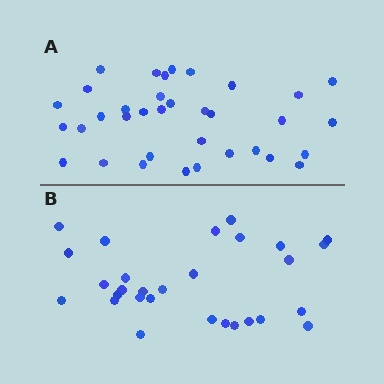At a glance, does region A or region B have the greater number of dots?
Region A (the top region) has more dots.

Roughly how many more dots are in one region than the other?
Region A has about 6 more dots than region B.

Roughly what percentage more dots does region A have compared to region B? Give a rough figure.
About 20% more.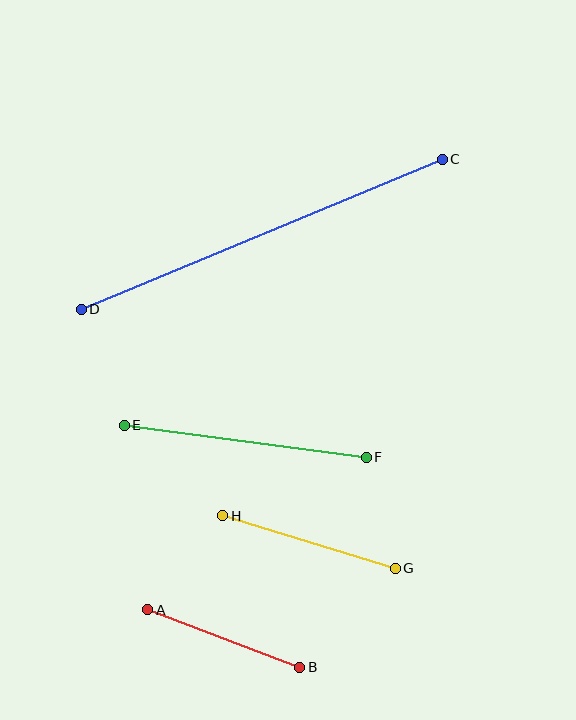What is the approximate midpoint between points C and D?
The midpoint is at approximately (262, 234) pixels.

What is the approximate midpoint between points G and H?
The midpoint is at approximately (309, 542) pixels.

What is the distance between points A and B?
The distance is approximately 163 pixels.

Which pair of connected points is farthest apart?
Points C and D are farthest apart.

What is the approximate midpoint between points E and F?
The midpoint is at approximately (245, 441) pixels.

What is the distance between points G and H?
The distance is approximately 181 pixels.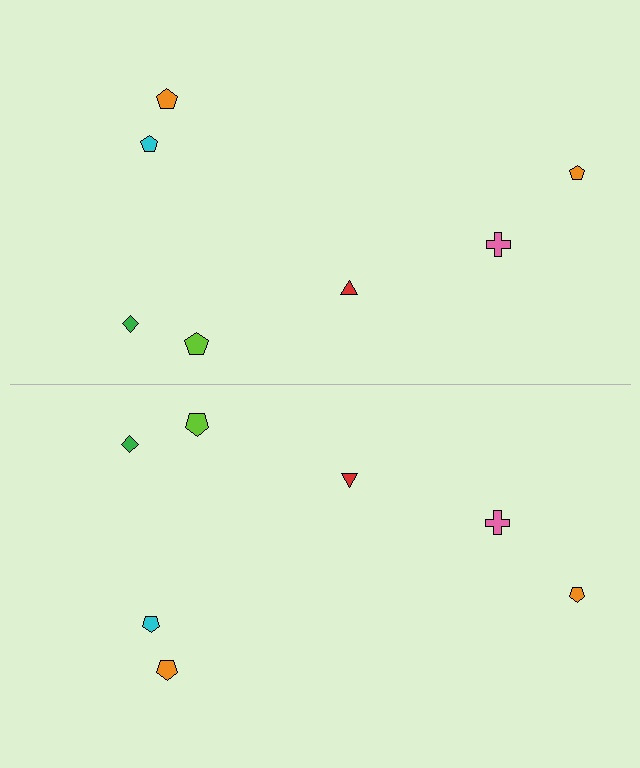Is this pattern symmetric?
Yes, this pattern has bilateral (reflection) symmetry.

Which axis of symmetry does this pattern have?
The pattern has a horizontal axis of symmetry running through the center of the image.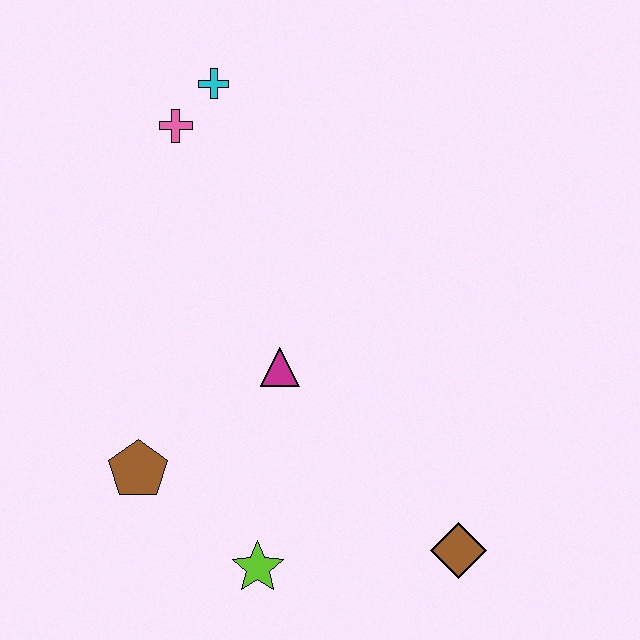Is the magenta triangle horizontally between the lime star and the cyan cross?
No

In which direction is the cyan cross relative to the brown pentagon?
The cyan cross is above the brown pentagon.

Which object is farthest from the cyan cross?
The brown diamond is farthest from the cyan cross.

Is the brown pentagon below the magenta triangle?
Yes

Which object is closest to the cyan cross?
The pink cross is closest to the cyan cross.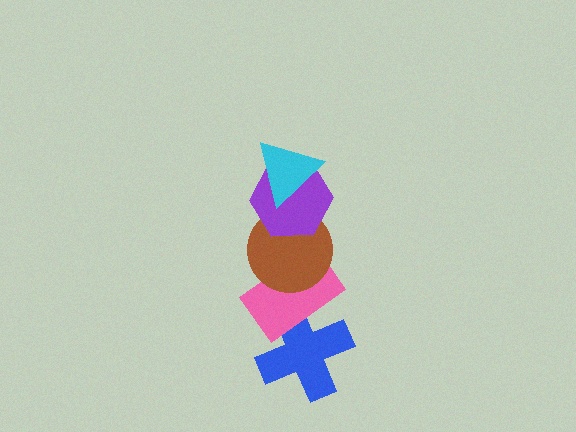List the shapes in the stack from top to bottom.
From top to bottom: the cyan triangle, the purple hexagon, the brown circle, the pink rectangle, the blue cross.